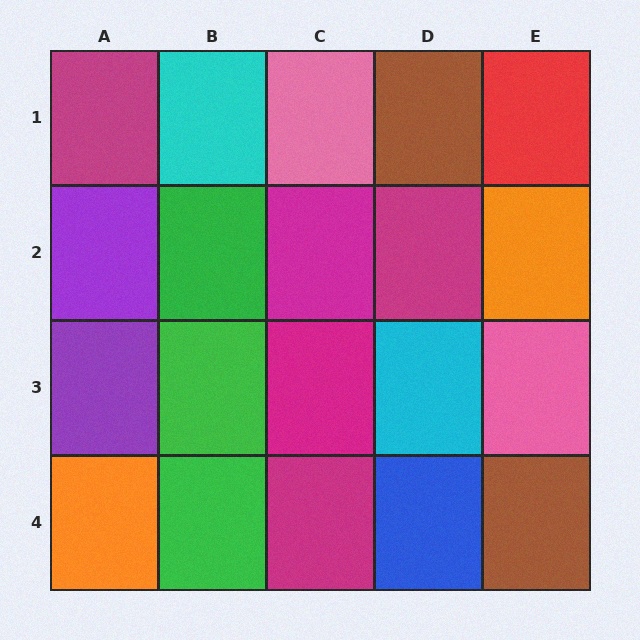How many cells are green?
3 cells are green.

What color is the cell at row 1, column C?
Pink.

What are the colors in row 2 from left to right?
Purple, green, magenta, magenta, orange.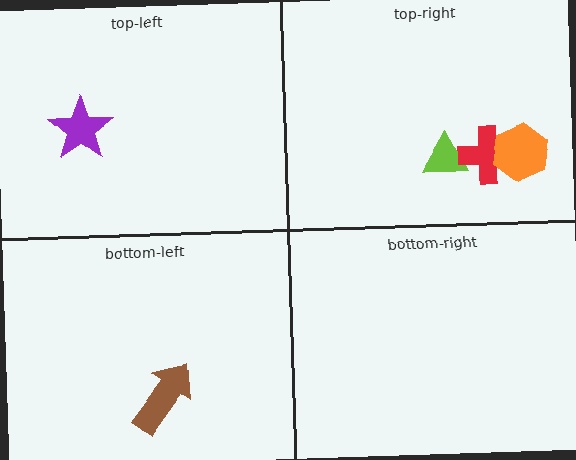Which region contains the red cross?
The top-right region.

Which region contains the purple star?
The top-left region.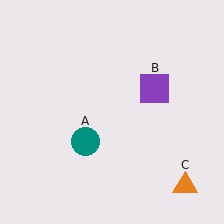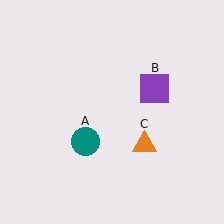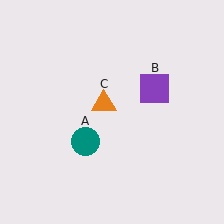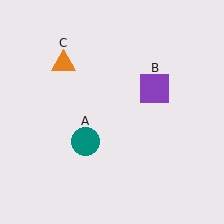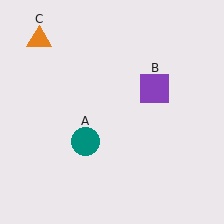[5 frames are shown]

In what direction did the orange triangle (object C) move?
The orange triangle (object C) moved up and to the left.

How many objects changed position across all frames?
1 object changed position: orange triangle (object C).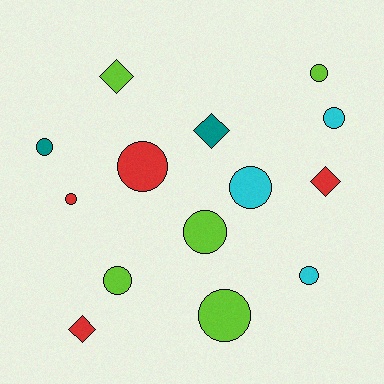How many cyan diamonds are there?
There are no cyan diamonds.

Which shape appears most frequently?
Circle, with 10 objects.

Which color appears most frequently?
Lime, with 5 objects.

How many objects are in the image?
There are 14 objects.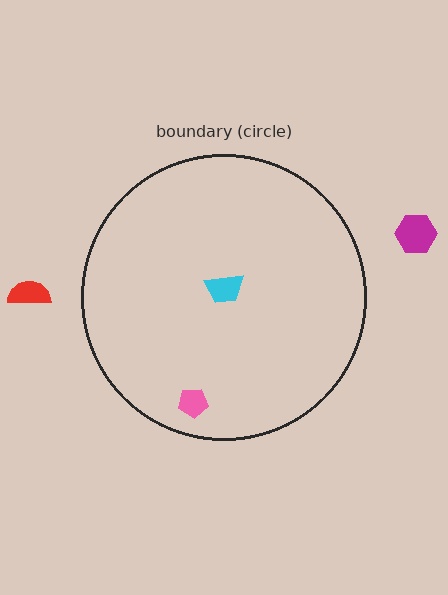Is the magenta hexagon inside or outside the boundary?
Outside.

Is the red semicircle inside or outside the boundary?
Outside.